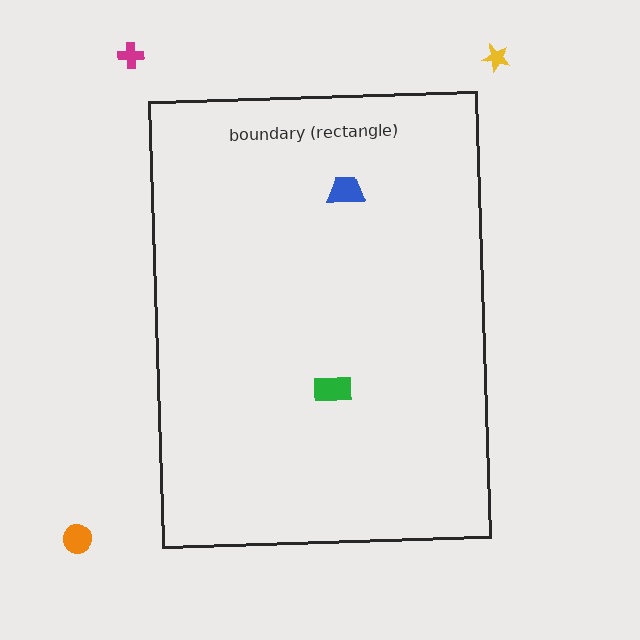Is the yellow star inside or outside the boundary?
Outside.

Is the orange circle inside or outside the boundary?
Outside.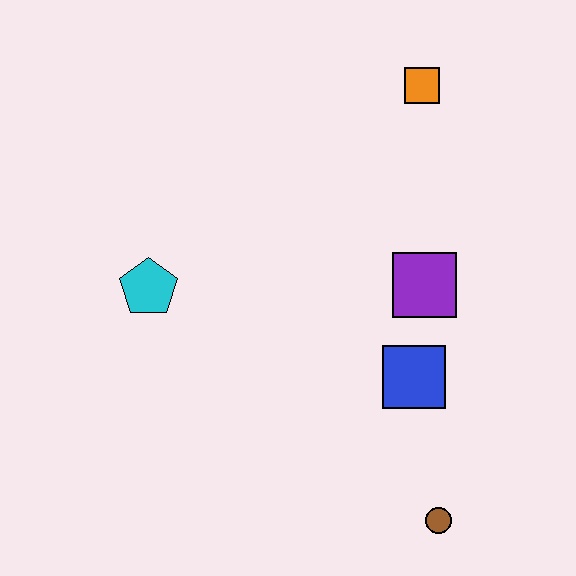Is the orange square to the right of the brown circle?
No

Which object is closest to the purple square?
The blue square is closest to the purple square.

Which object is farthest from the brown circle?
The orange square is farthest from the brown circle.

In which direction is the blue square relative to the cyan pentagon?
The blue square is to the right of the cyan pentagon.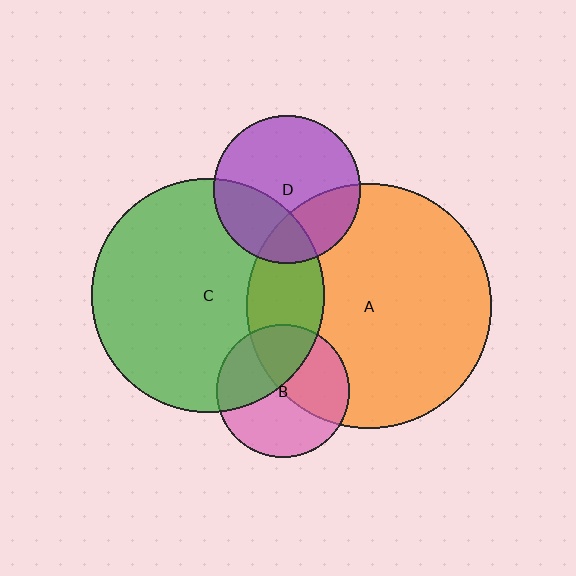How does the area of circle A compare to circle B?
Approximately 3.4 times.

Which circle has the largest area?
Circle A (orange).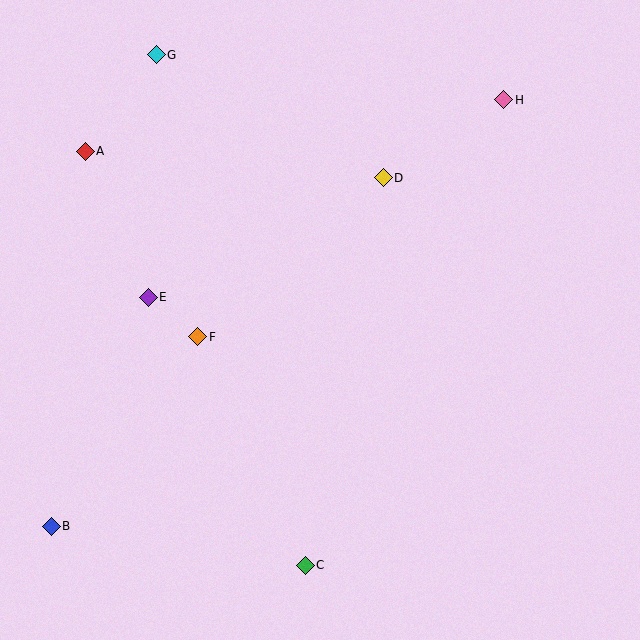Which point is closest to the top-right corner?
Point H is closest to the top-right corner.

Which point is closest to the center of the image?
Point F at (198, 337) is closest to the center.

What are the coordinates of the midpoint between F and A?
The midpoint between F and A is at (142, 244).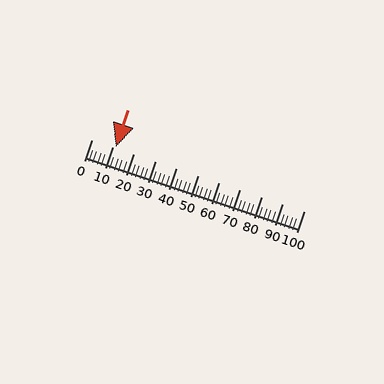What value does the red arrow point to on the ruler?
The red arrow points to approximately 11.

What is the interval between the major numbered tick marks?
The major tick marks are spaced 10 units apart.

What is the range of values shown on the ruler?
The ruler shows values from 0 to 100.